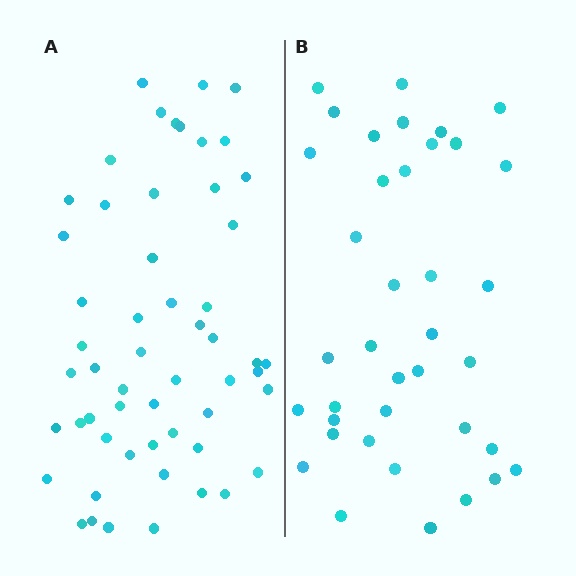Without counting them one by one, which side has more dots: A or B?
Region A (the left region) has more dots.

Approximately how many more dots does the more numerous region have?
Region A has approximately 15 more dots than region B.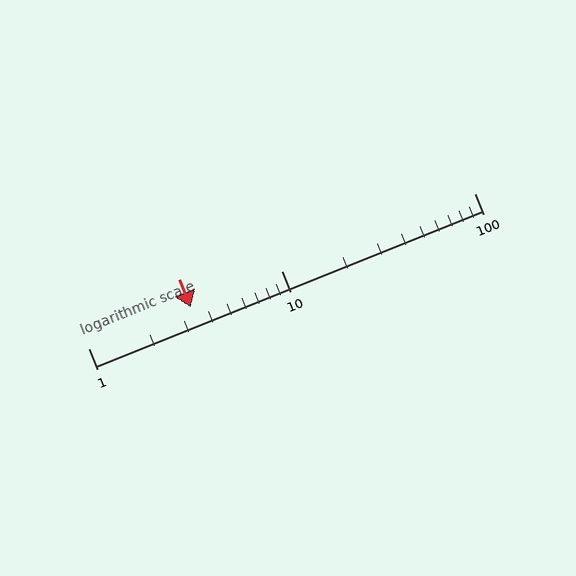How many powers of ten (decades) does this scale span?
The scale spans 2 decades, from 1 to 100.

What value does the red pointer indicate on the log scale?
The pointer indicates approximately 3.4.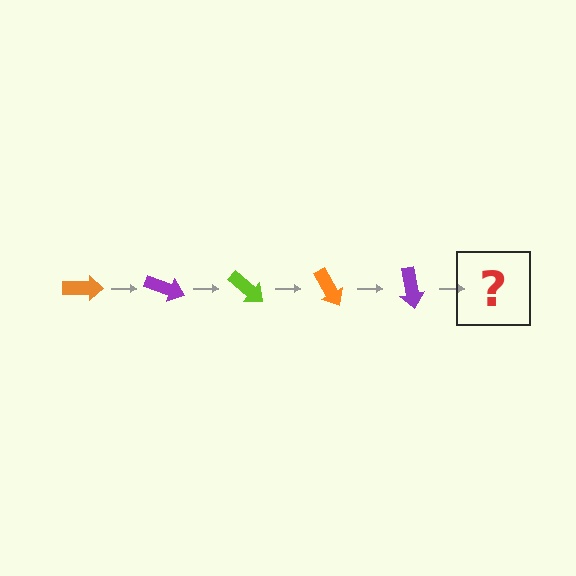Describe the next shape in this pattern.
It should be a lime arrow, rotated 100 degrees from the start.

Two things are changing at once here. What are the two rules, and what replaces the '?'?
The two rules are that it rotates 20 degrees each step and the color cycles through orange, purple, and lime. The '?' should be a lime arrow, rotated 100 degrees from the start.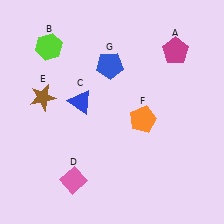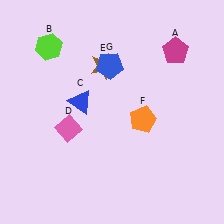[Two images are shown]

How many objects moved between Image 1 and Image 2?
2 objects moved between the two images.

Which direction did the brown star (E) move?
The brown star (E) moved right.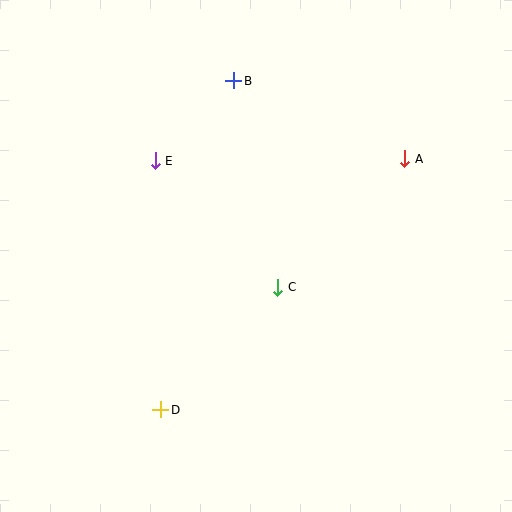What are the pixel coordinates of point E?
Point E is at (155, 161).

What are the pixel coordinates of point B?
Point B is at (234, 81).